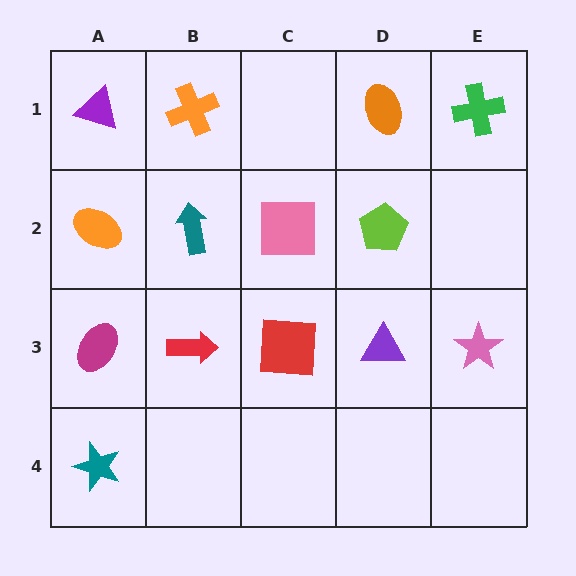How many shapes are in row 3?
5 shapes.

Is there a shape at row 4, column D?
No, that cell is empty.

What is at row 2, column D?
A lime pentagon.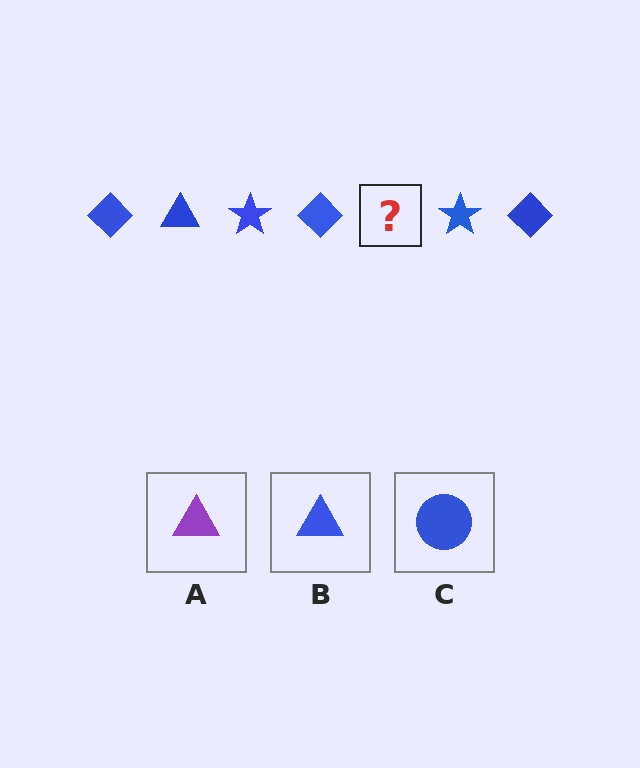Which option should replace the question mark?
Option B.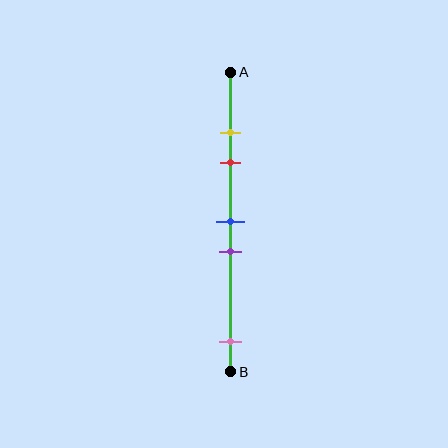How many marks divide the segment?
There are 5 marks dividing the segment.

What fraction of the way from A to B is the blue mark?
The blue mark is approximately 50% (0.5) of the way from A to B.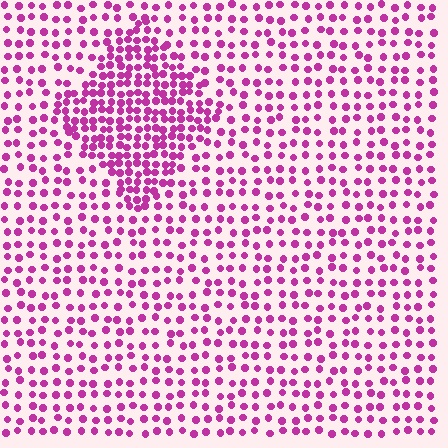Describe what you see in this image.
The image contains small magenta elements arranged at two different densities. A diamond-shaped region is visible where the elements are more densely packed than the surrounding area.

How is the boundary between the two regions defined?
The boundary is defined by a change in element density (approximately 2.0x ratio). All elements are the same color, size, and shape.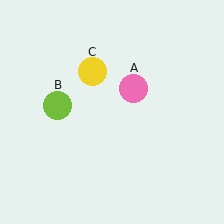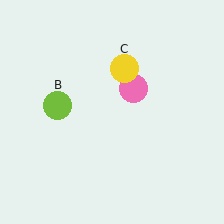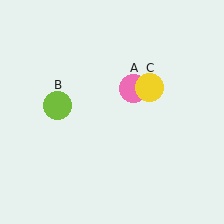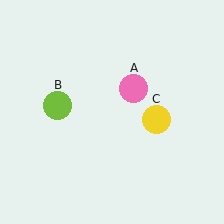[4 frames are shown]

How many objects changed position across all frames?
1 object changed position: yellow circle (object C).